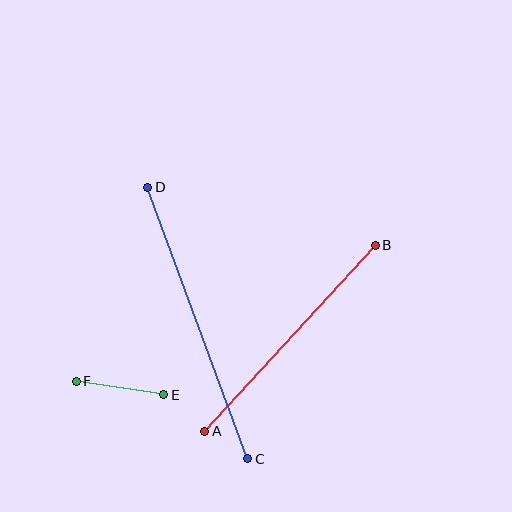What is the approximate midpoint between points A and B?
The midpoint is at approximately (290, 338) pixels.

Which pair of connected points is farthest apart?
Points C and D are farthest apart.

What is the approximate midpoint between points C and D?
The midpoint is at approximately (198, 323) pixels.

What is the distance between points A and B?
The distance is approximately 252 pixels.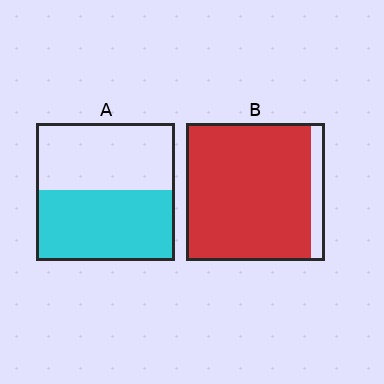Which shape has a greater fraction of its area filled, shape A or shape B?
Shape B.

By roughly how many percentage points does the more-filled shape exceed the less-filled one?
By roughly 40 percentage points (B over A).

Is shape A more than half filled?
Roughly half.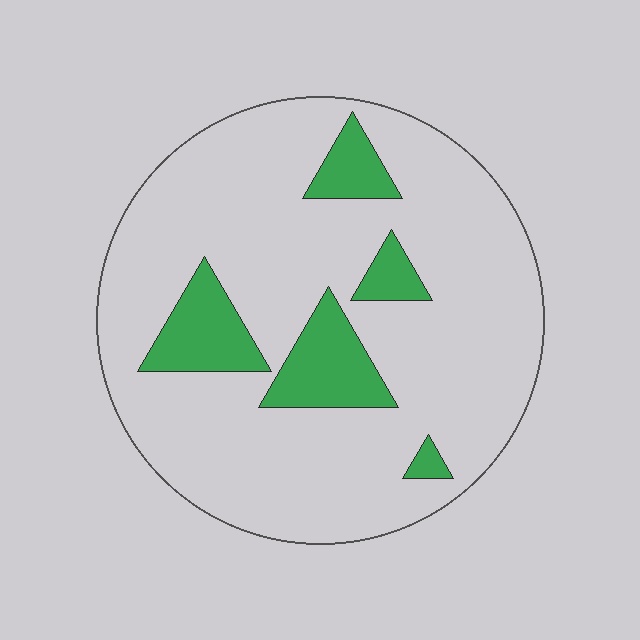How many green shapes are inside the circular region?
5.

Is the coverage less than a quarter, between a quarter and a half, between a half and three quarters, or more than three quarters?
Less than a quarter.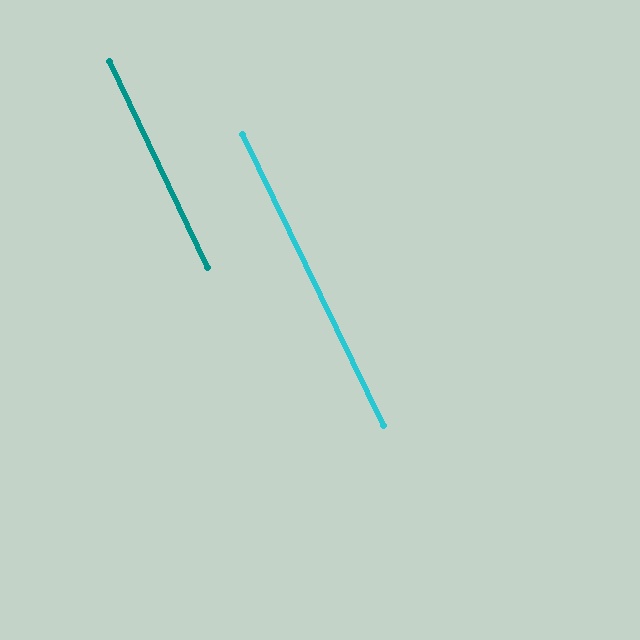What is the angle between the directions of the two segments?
Approximately 0 degrees.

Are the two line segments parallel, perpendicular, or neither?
Parallel — their directions differ by only 0.3°.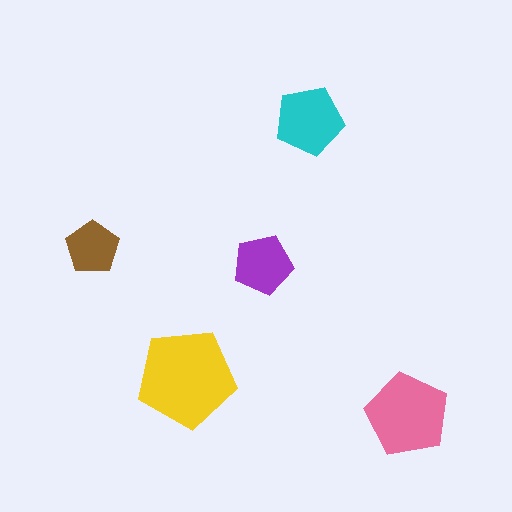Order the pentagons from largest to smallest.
the yellow one, the pink one, the cyan one, the purple one, the brown one.